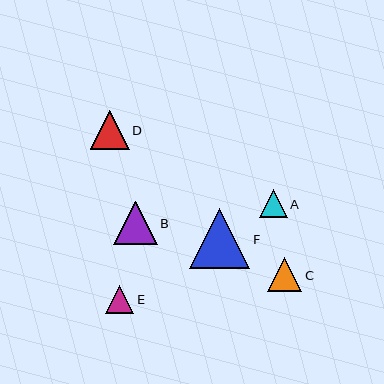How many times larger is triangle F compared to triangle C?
Triangle F is approximately 1.7 times the size of triangle C.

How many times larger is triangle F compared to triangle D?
Triangle F is approximately 1.5 times the size of triangle D.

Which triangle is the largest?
Triangle F is the largest with a size of approximately 60 pixels.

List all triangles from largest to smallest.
From largest to smallest: F, B, D, C, E, A.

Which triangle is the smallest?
Triangle A is the smallest with a size of approximately 28 pixels.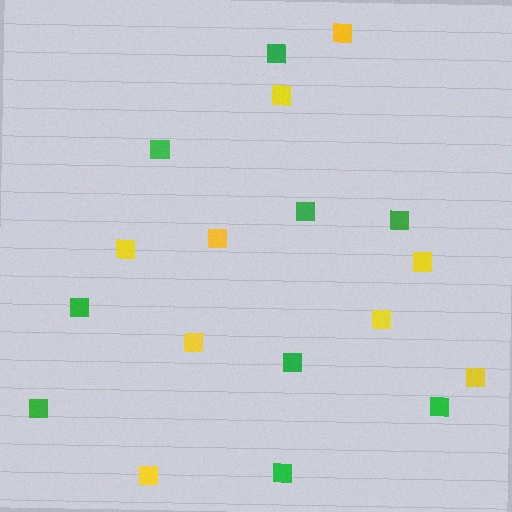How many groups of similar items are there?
There are 2 groups: one group of yellow squares (9) and one group of green squares (9).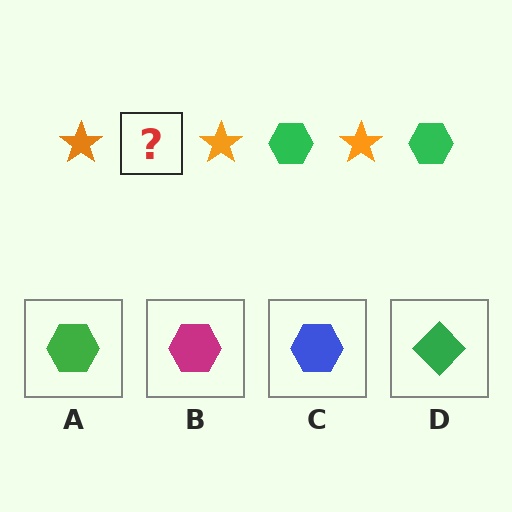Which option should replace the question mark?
Option A.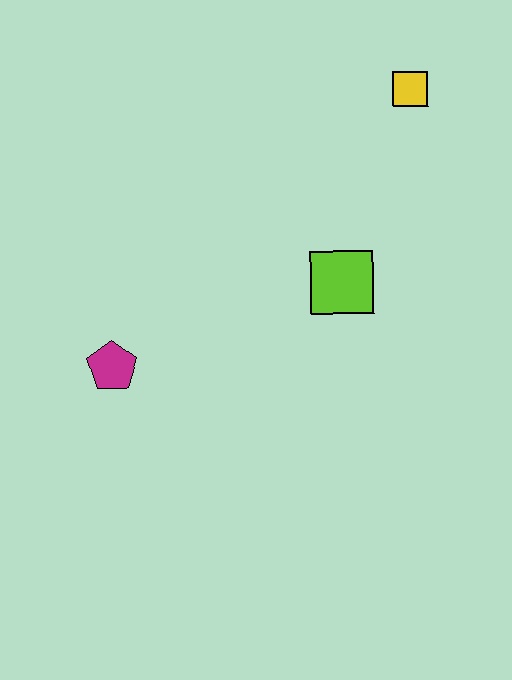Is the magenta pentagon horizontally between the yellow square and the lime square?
No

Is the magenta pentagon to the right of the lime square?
No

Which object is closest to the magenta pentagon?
The lime square is closest to the magenta pentagon.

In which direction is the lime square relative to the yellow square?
The lime square is below the yellow square.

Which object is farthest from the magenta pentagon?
The yellow square is farthest from the magenta pentagon.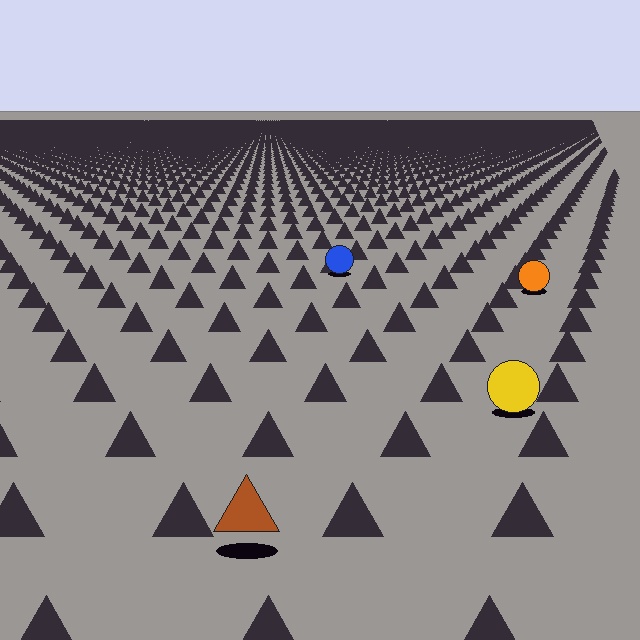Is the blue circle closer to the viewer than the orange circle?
No. The orange circle is closer — you can tell from the texture gradient: the ground texture is coarser near it.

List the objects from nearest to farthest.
From nearest to farthest: the brown triangle, the yellow circle, the orange circle, the blue circle.